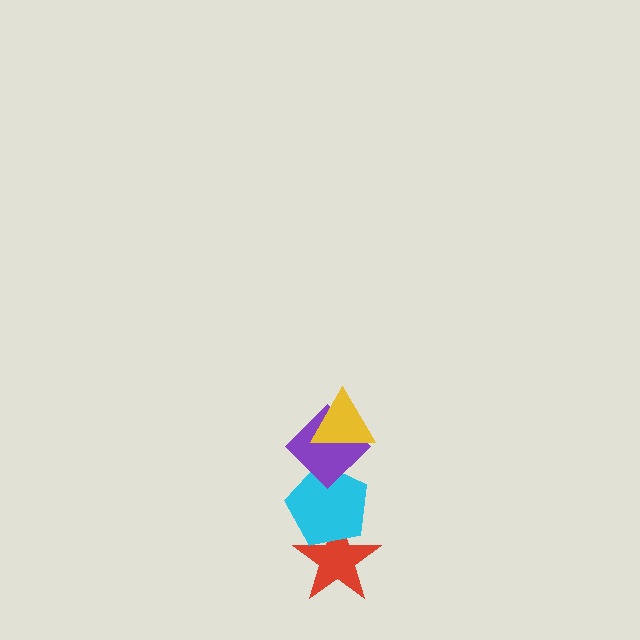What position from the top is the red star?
The red star is 4th from the top.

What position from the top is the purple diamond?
The purple diamond is 2nd from the top.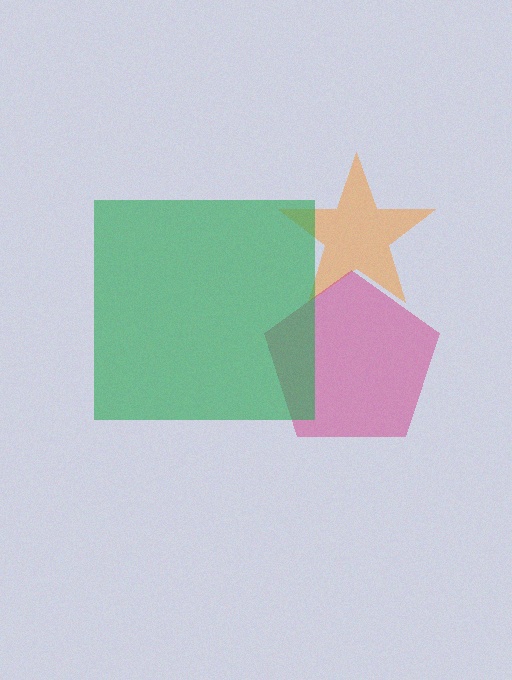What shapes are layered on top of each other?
The layered shapes are: an orange star, a magenta pentagon, a green square.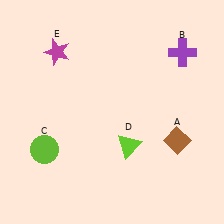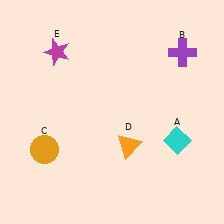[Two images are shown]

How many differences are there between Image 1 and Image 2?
There are 3 differences between the two images.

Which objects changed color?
A changed from brown to cyan. C changed from lime to orange. D changed from lime to orange.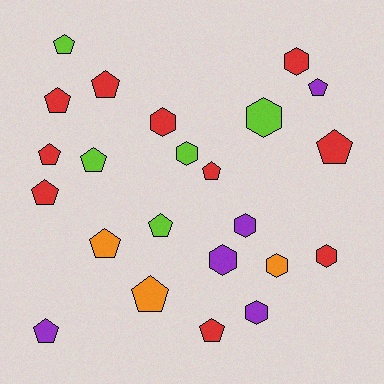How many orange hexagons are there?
There is 1 orange hexagon.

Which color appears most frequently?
Red, with 10 objects.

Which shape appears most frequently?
Pentagon, with 14 objects.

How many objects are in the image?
There are 23 objects.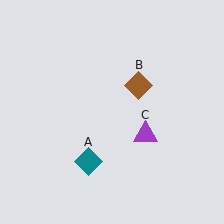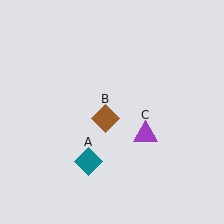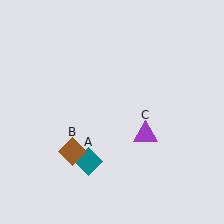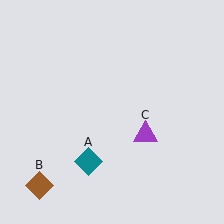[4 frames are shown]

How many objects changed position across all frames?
1 object changed position: brown diamond (object B).